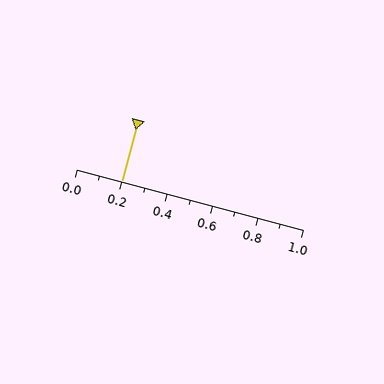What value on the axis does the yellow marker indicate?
The marker indicates approximately 0.2.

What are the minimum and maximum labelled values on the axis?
The axis runs from 0.0 to 1.0.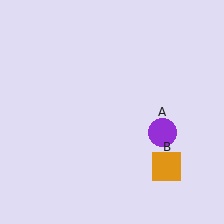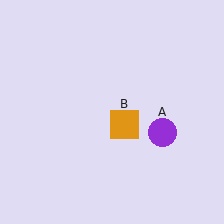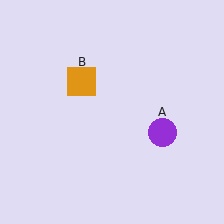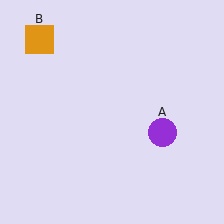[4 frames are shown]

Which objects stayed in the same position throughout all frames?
Purple circle (object A) remained stationary.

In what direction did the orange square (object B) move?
The orange square (object B) moved up and to the left.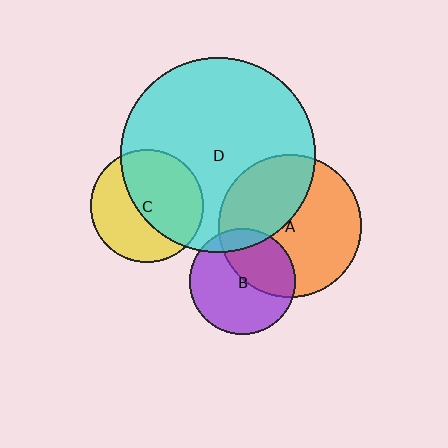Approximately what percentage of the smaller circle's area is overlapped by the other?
Approximately 15%.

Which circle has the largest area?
Circle D (cyan).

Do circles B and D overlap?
Yes.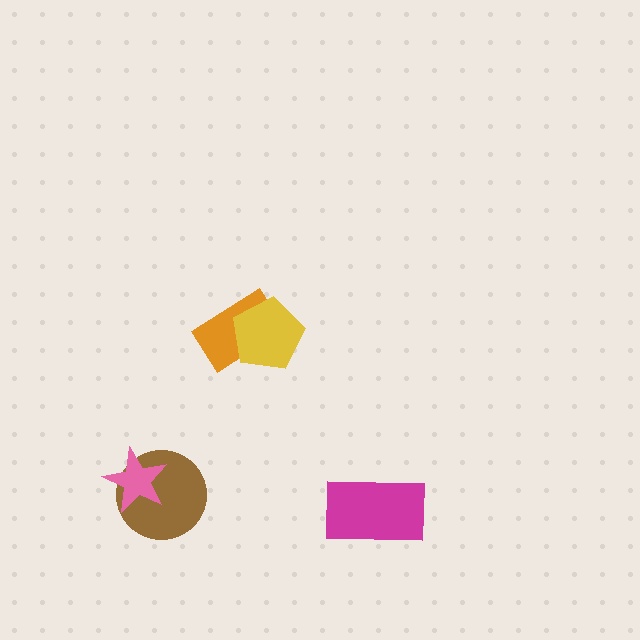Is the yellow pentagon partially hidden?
No, no other shape covers it.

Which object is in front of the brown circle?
The pink star is in front of the brown circle.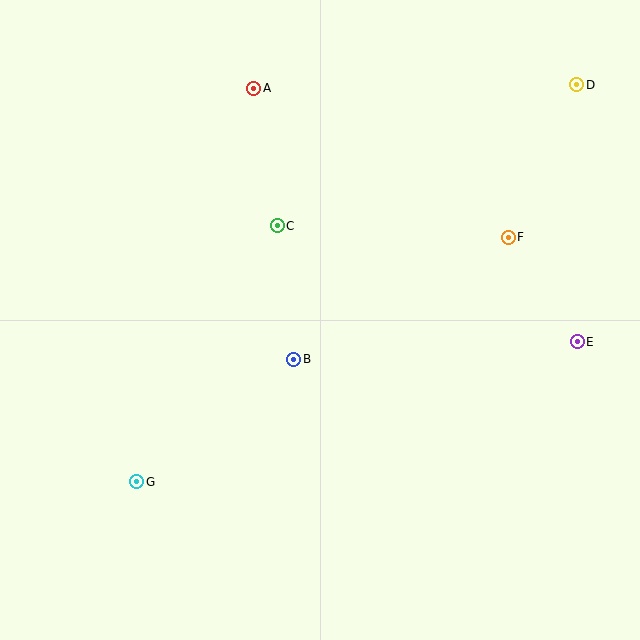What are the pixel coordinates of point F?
Point F is at (508, 237).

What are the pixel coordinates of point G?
Point G is at (137, 482).